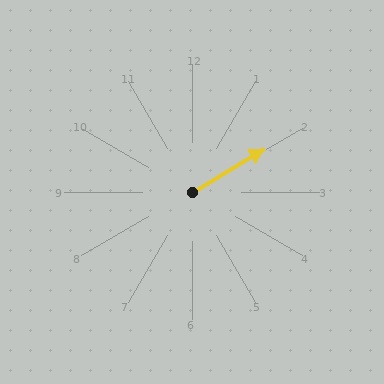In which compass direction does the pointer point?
Northeast.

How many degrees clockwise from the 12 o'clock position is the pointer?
Approximately 59 degrees.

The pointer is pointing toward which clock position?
Roughly 2 o'clock.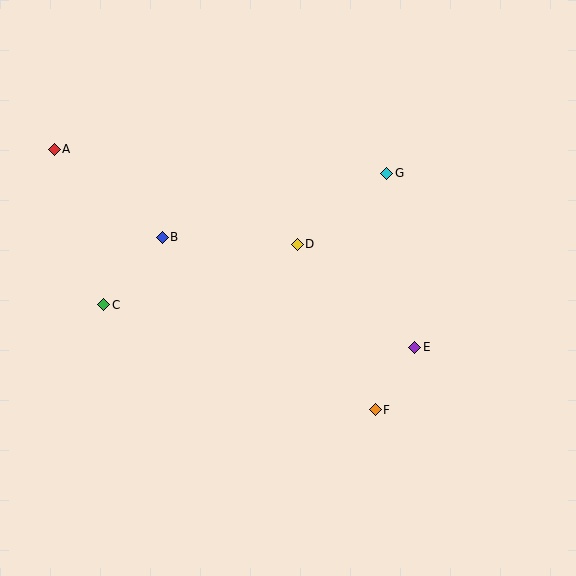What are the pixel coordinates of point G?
Point G is at (387, 173).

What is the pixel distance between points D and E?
The distance between D and E is 156 pixels.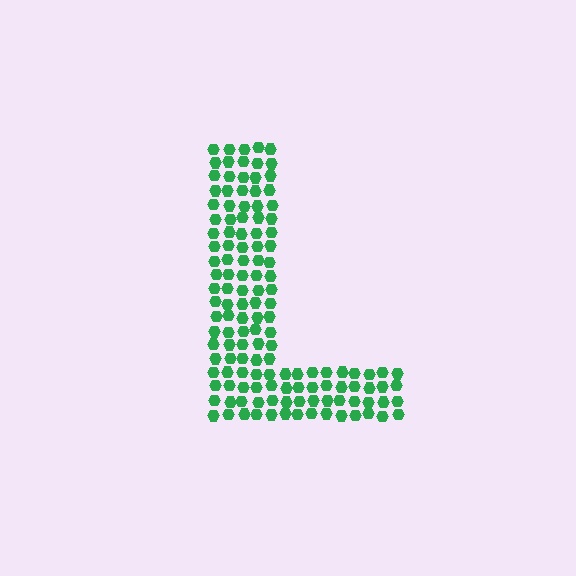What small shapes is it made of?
It is made of small hexagons.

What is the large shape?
The large shape is the letter L.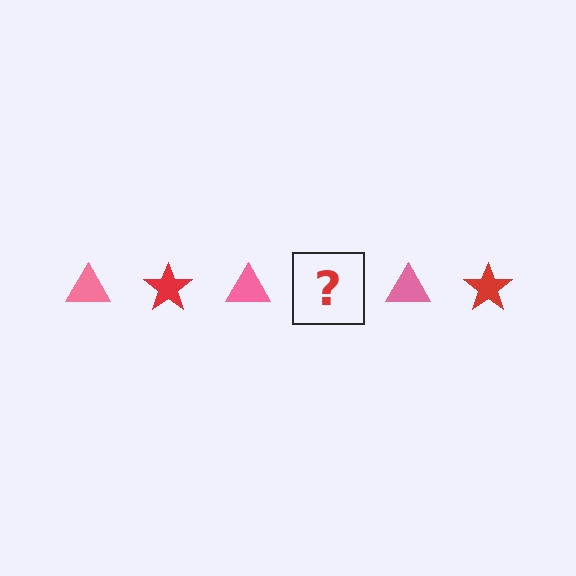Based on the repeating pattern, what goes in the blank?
The blank should be a red star.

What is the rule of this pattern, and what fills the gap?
The rule is that the pattern alternates between pink triangle and red star. The gap should be filled with a red star.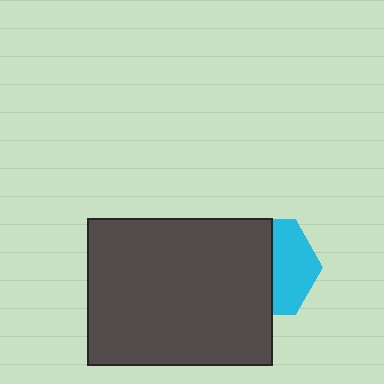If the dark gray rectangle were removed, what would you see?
You would see the complete cyan hexagon.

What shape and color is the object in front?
The object in front is a dark gray rectangle.